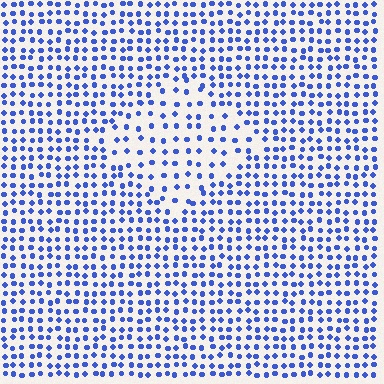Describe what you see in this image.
The image contains small blue elements arranged at two different densities. A diamond-shaped region is visible where the elements are less densely packed than the surrounding area.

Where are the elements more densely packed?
The elements are more densely packed outside the diamond boundary.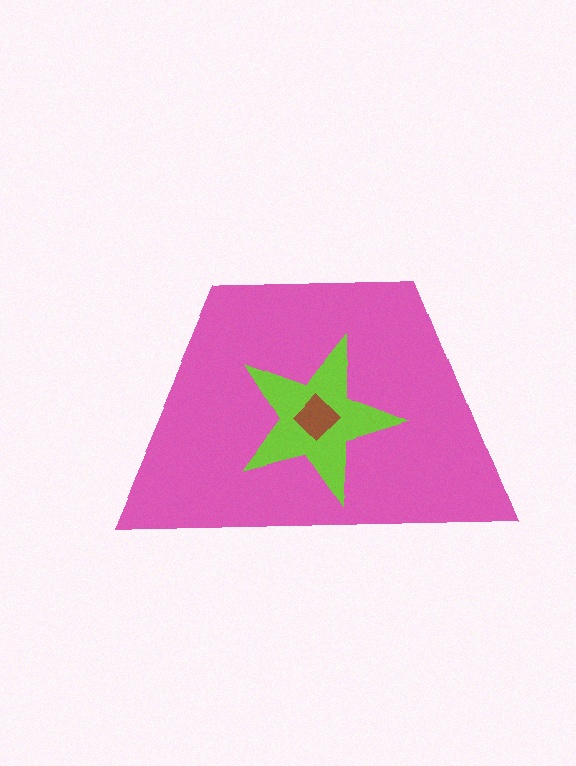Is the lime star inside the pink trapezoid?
Yes.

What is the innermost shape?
The brown diamond.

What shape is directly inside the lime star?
The brown diamond.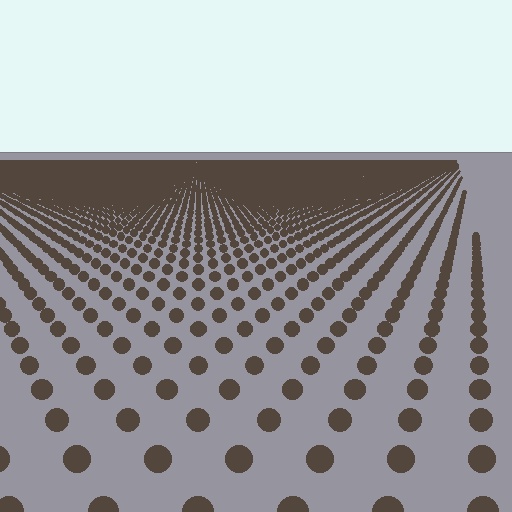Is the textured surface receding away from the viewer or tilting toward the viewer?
The surface is receding away from the viewer. Texture elements get smaller and denser toward the top.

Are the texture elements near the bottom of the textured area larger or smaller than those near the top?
Larger. Near the bottom, elements are closer to the viewer and appear at a bigger on-screen size.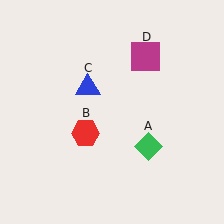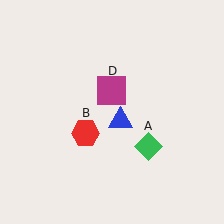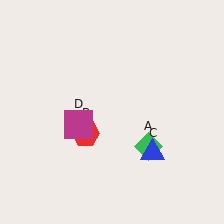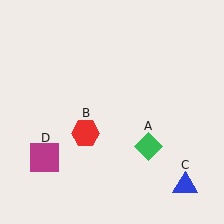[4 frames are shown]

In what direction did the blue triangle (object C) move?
The blue triangle (object C) moved down and to the right.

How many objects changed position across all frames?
2 objects changed position: blue triangle (object C), magenta square (object D).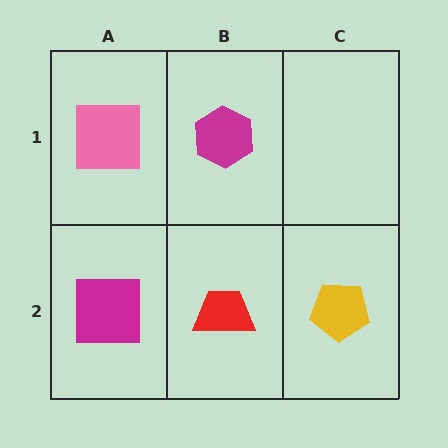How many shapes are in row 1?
2 shapes.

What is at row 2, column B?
A red trapezoid.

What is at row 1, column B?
A magenta hexagon.